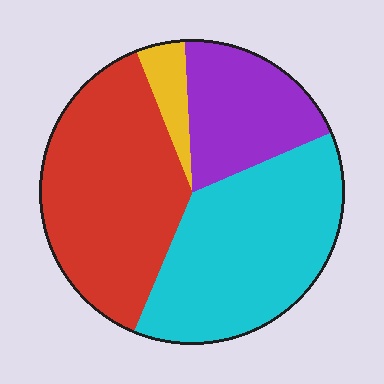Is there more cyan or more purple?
Cyan.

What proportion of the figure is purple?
Purple takes up less than a quarter of the figure.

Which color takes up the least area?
Yellow, at roughly 5%.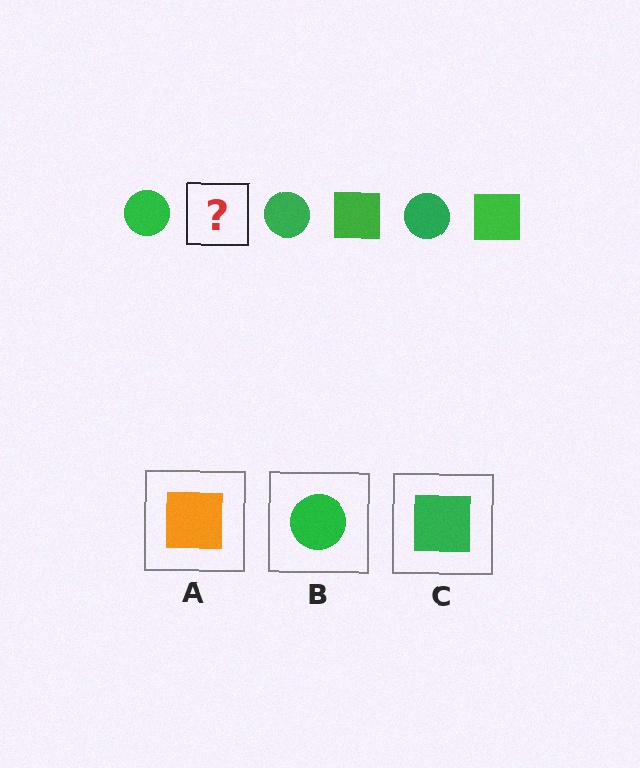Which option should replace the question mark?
Option C.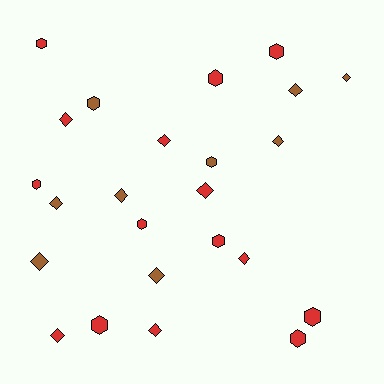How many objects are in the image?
There are 24 objects.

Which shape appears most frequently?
Diamond, with 13 objects.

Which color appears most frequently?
Red, with 15 objects.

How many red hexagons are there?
There are 9 red hexagons.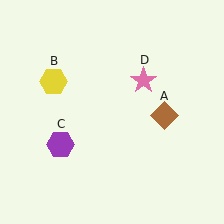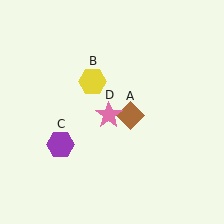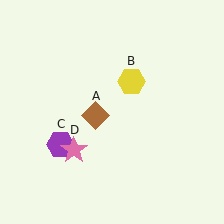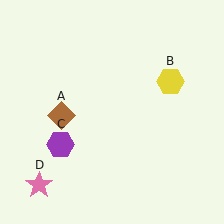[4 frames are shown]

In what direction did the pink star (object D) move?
The pink star (object D) moved down and to the left.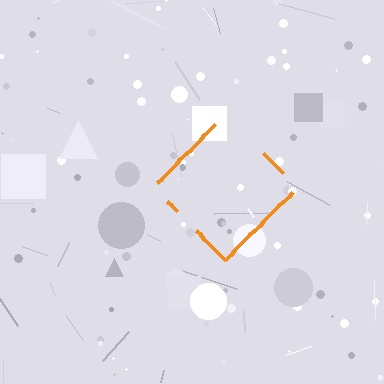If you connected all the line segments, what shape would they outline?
They would outline a diamond.